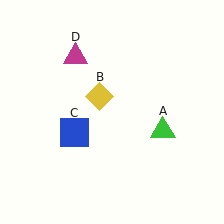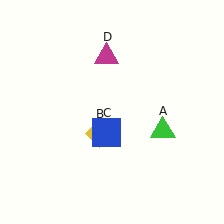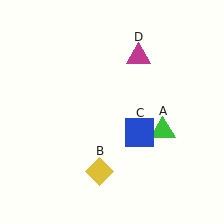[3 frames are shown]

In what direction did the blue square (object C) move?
The blue square (object C) moved right.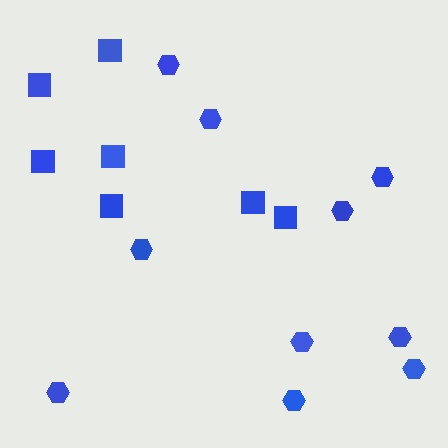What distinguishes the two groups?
There are 2 groups: one group of squares (7) and one group of hexagons (10).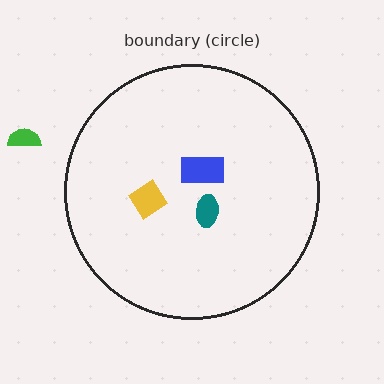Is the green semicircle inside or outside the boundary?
Outside.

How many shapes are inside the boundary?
3 inside, 1 outside.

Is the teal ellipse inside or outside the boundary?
Inside.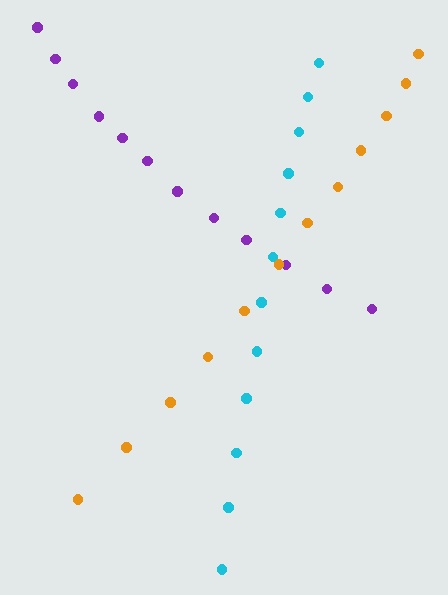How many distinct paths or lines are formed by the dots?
There are 3 distinct paths.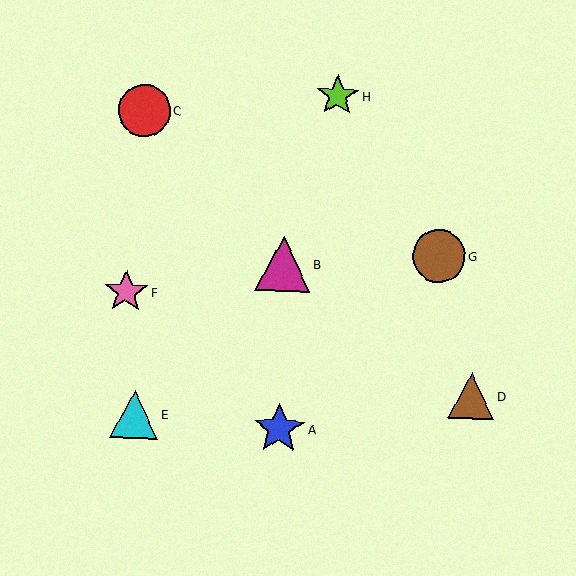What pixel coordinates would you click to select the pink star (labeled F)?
Click at (126, 292) to select the pink star F.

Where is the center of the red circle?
The center of the red circle is at (145, 110).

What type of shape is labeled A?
Shape A is a blue star.